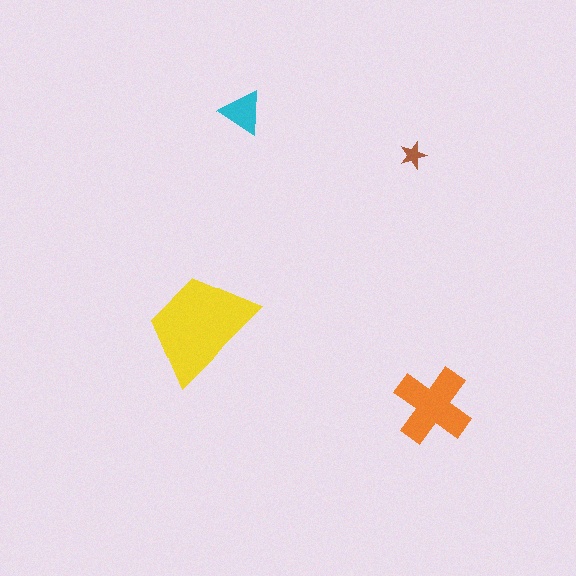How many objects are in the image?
There are 4 objects in the image.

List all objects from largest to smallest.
The yellow trapezoid, the orange cross, the cyan triangle, the brown star.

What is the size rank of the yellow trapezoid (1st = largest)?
1st.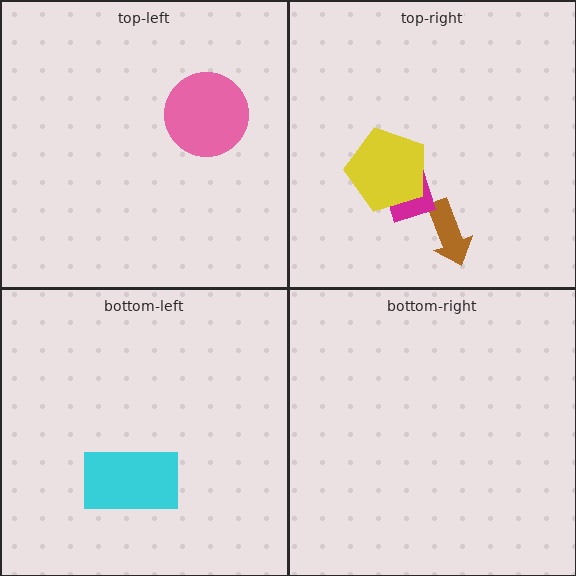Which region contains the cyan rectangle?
The bottom-left region.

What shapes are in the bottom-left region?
The cyan rectangle.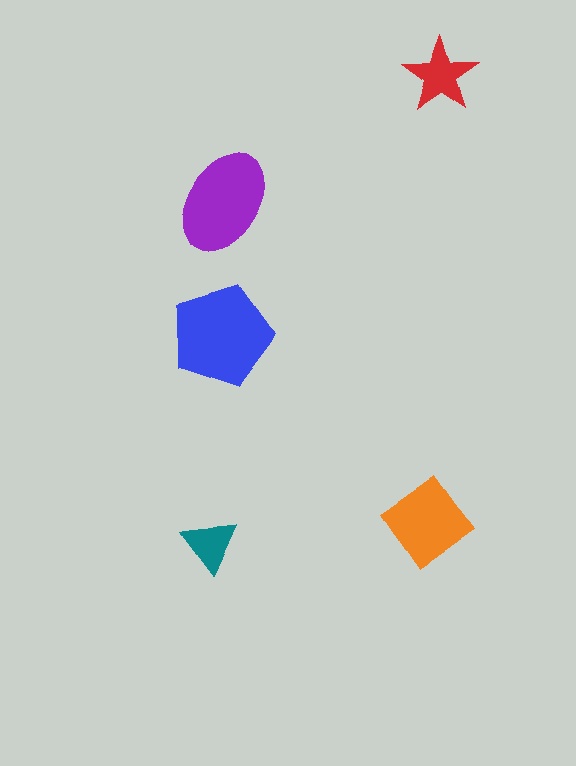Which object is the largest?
The blue pentagon.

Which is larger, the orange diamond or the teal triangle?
The orange diamond.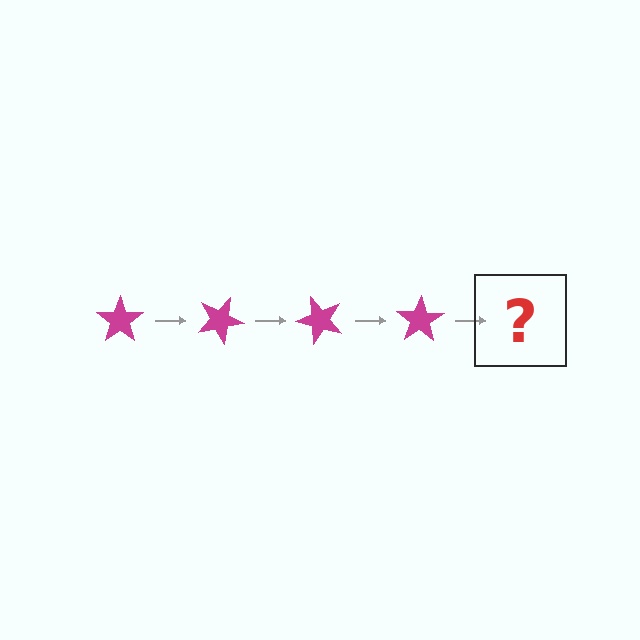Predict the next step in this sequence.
The next step is a magenta star rotated 100 degrees.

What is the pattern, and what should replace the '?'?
The pattern is that the star rotates 25 degrees each step. The '?' should be a magenta star rotated 100 degrees.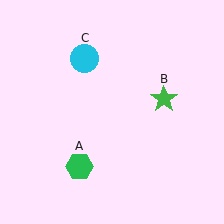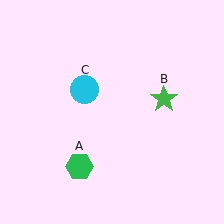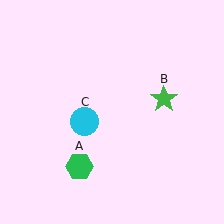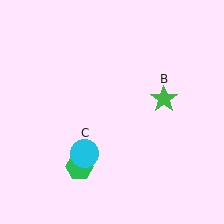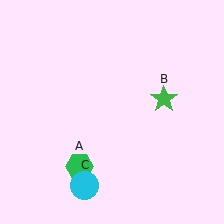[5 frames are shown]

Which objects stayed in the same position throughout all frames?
Green hexagon (object A) and green star (object B) remained stationary.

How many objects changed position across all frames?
1 object changed position: cyan circle (object C).